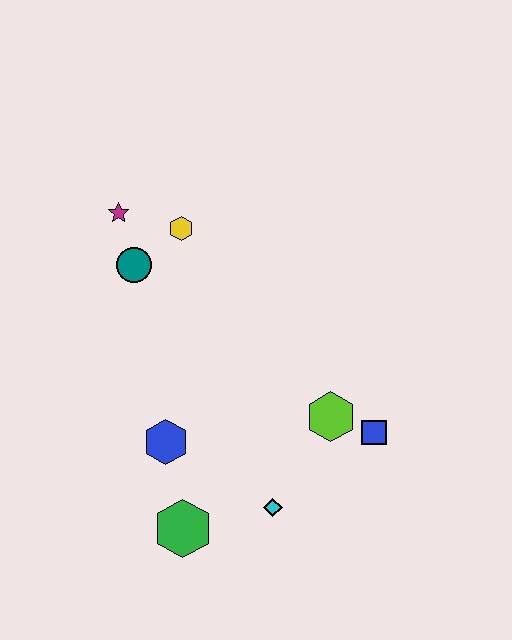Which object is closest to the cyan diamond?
The green hexagon is closest to the cyan diamond.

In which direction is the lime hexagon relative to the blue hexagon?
The lime hexagon is to the right of the blue hexagon.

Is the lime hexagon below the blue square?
No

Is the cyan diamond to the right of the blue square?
No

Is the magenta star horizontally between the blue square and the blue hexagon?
No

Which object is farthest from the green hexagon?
The magenta star is farthest from the green hexagon.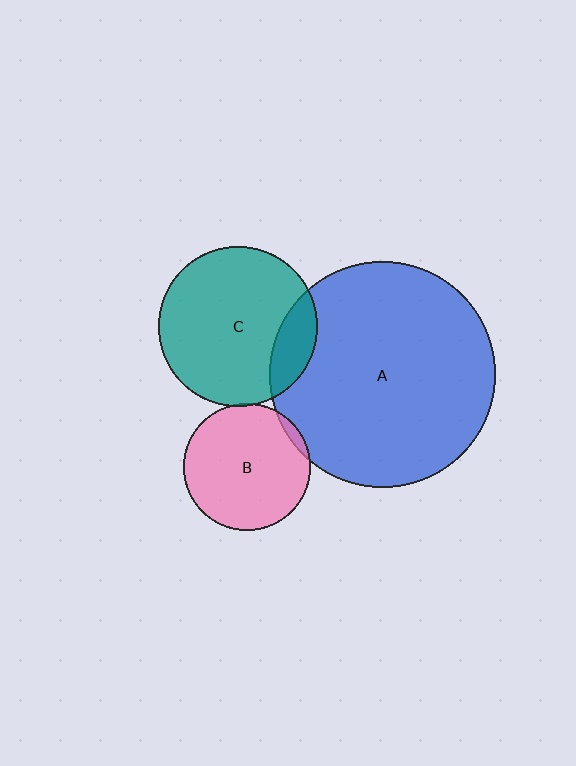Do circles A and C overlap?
Yes.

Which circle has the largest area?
Circle A (blue).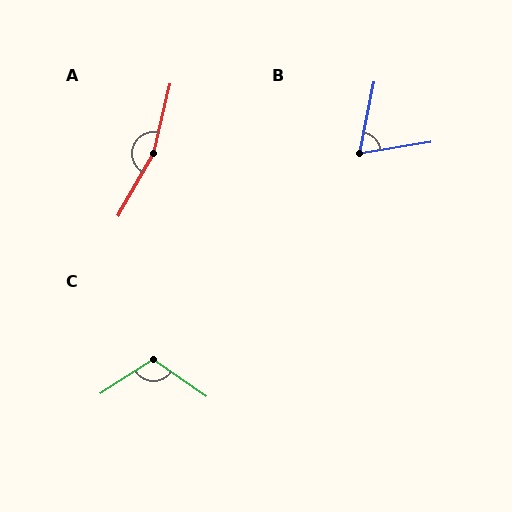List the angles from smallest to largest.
B (70°), C (112°), A (164°).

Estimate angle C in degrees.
Approximately 112 degrees.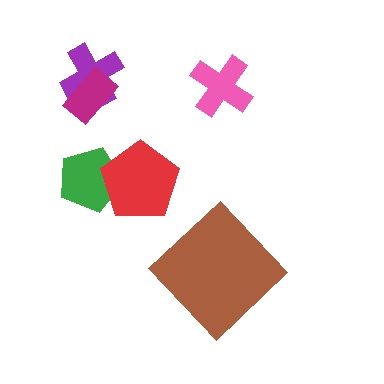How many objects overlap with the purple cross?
1 object overlaps with the purple cross.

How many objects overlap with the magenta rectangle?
1 object overlaps with the magenta rectangle.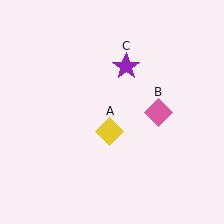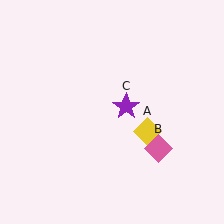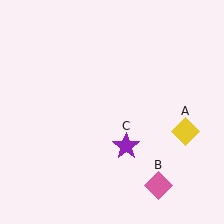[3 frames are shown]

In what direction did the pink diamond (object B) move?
The pink diamond (object B) moved down.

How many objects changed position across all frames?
3 objects changed position: yellow diamond (object A), pink diamond (object B), purple star (object C).